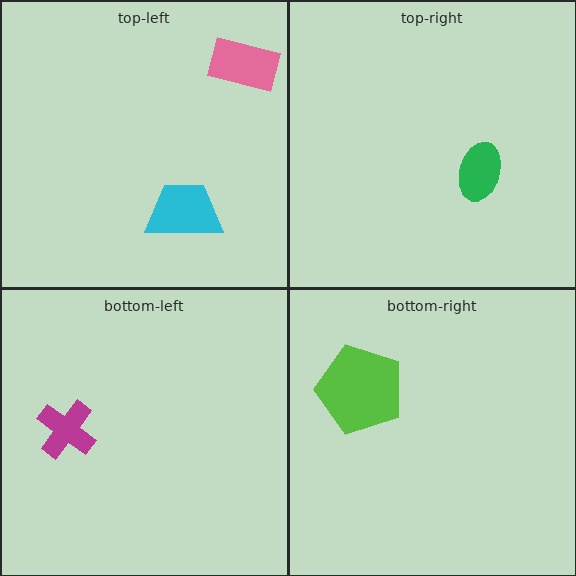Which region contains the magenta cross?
The bottom-left region.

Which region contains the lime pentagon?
The bottom-right region.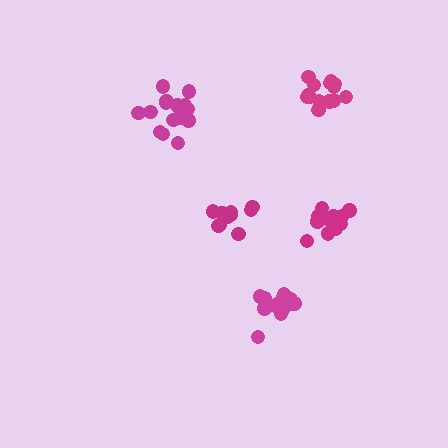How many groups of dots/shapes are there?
There are 5 groups.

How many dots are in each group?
Group 1: 12 dots, Group 2: 16 dots, Group 3: 14 dots, Group 4: 15 dots, Group 5: 16 dots (73 total).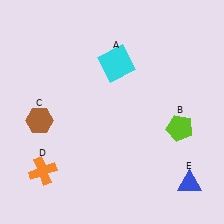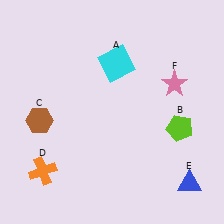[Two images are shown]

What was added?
A pink star (F) was added in Image 2.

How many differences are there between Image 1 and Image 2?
There is 1 difference between the two images.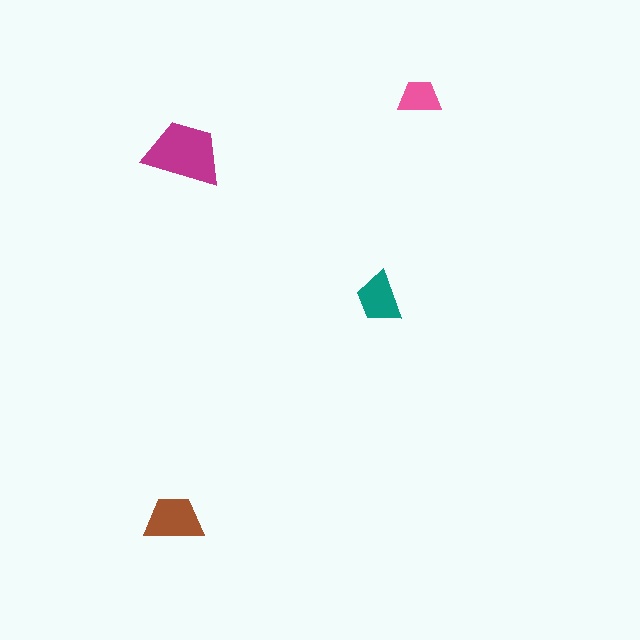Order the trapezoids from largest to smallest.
the magenta one, the brown one, the teal one, the pink one.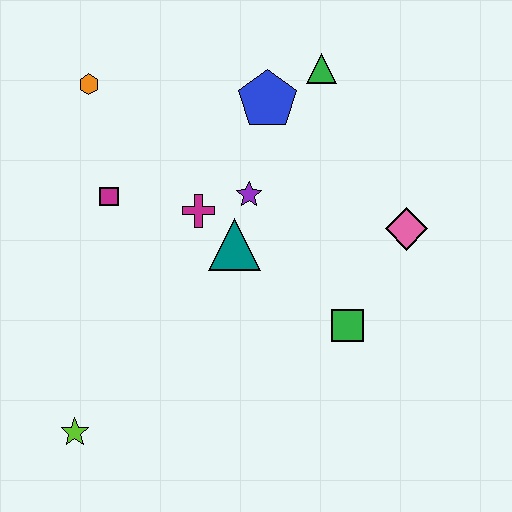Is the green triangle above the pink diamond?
Yes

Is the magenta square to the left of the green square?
Yes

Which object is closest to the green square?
The pink diamond is closest to the green square.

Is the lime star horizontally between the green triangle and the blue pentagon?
No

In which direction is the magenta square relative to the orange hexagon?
The magenta square is below the orange hexagon.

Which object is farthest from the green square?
The orange hexagon is farthest from the green square.